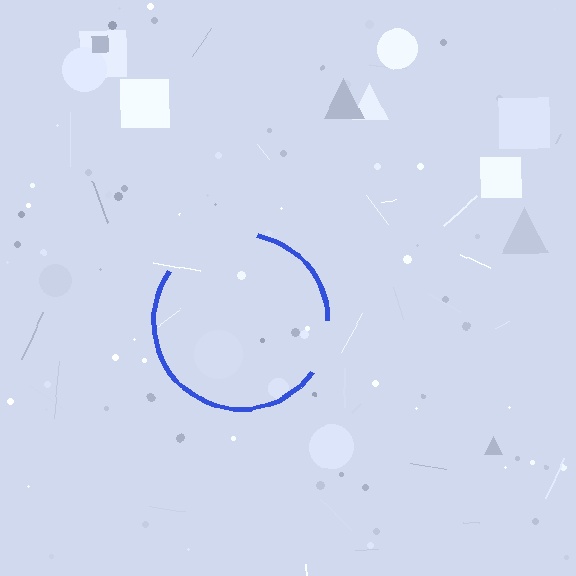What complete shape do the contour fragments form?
The contour fragments form a circle.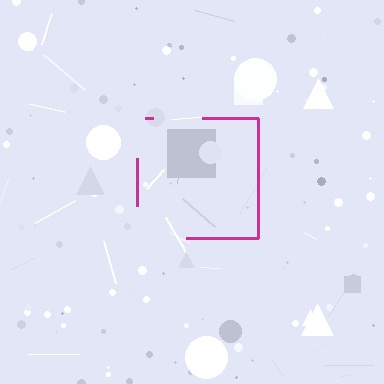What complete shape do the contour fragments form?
The contour fragments form a square.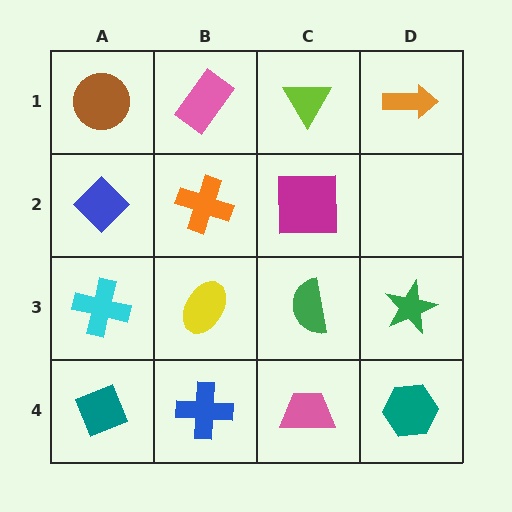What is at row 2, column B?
An orange cross.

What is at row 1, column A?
A brown circle.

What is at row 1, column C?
A lime triangle.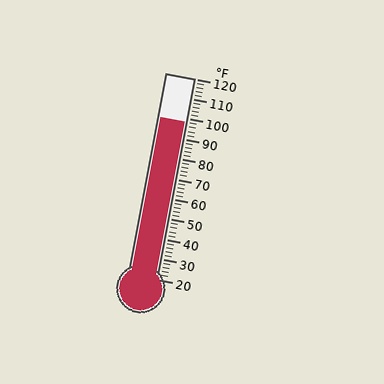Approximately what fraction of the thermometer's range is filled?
The thermometer is filled to approximately 80% of its range.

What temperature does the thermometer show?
The thermometer shows approximately 98°F.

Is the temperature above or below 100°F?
The temperature is below 100°F.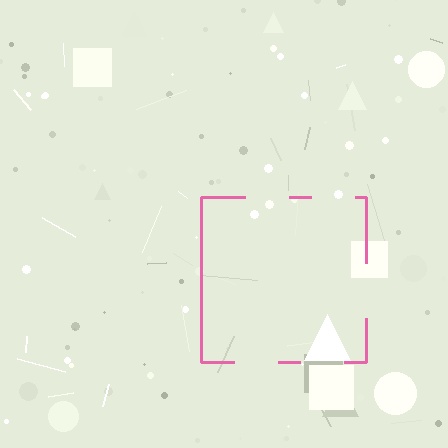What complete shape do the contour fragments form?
The contour fragments form a square.